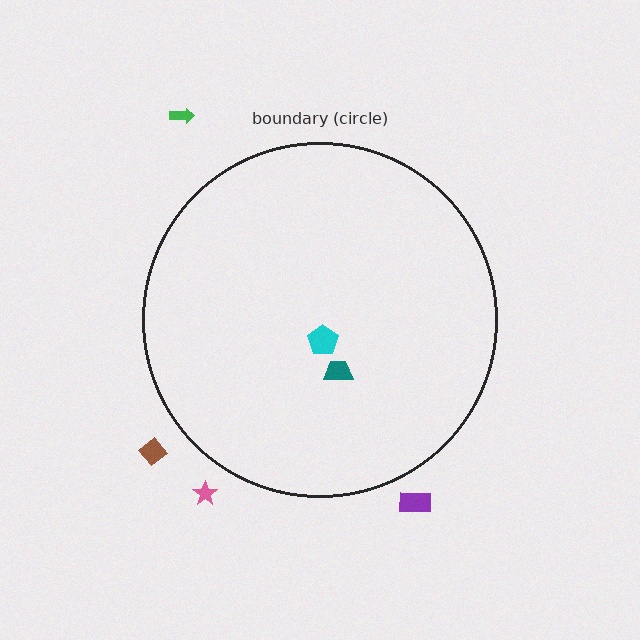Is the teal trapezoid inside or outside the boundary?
Inside.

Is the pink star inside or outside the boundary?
Outside.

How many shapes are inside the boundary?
2 inside, 4 outside.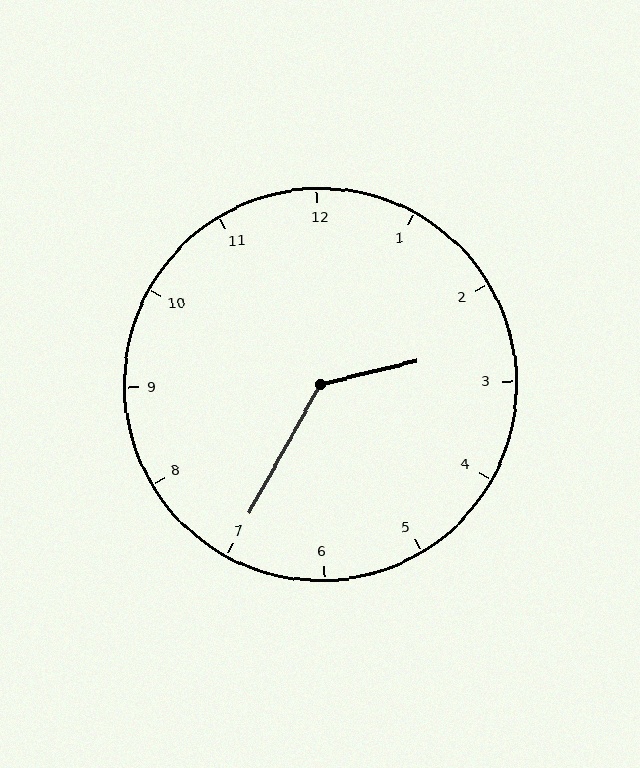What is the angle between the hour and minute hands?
Approximately 132 degrees.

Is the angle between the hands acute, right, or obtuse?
It is obtuse.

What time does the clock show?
2:35.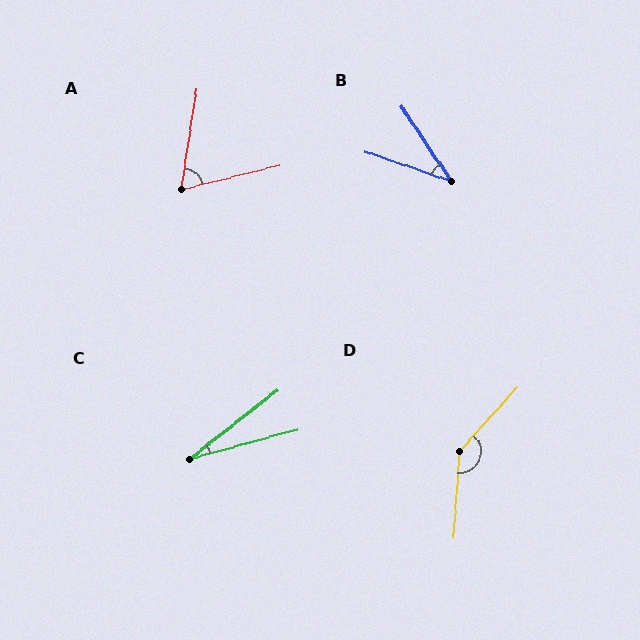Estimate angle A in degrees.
Approximately 68 degrees.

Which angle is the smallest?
C, at approximately 23 degrees.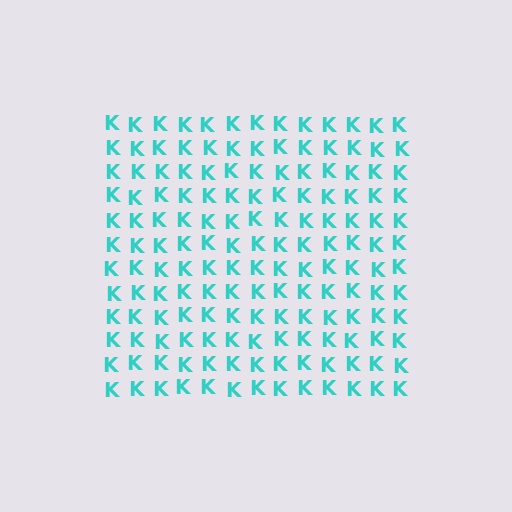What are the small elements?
The small elements are letter K's.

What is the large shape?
The large shape is a square.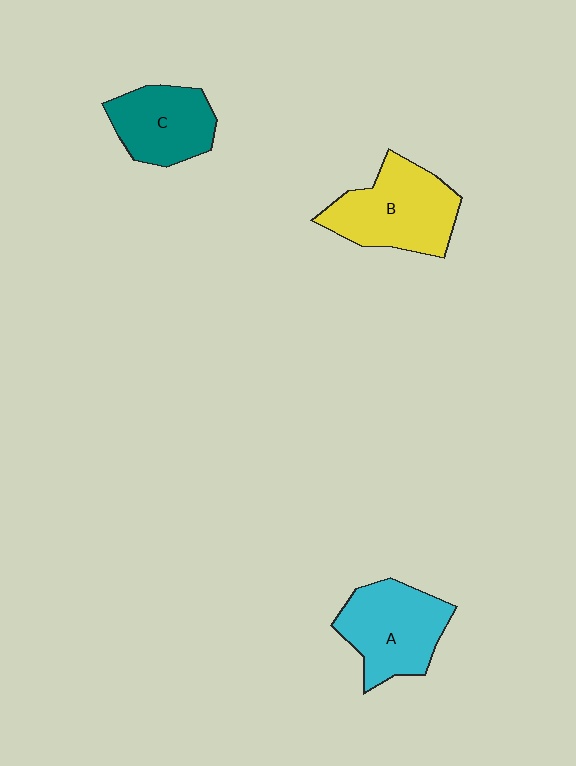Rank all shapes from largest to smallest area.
From largest to smallest: B (yellow), A (cyan), C (teal).